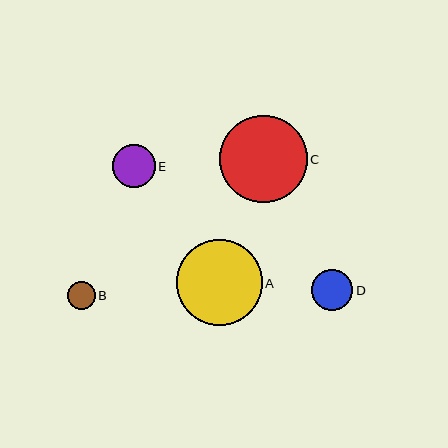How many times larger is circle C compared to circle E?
Circle C is approximately 2.0 times the size of circle E.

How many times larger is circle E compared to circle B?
Circle E is approximately 1.5 times the size of circle B.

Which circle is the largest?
Circle C is the largest with a size of approximately 87 pixels.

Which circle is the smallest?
Circle B is the smallest with a size of approximately 28 pixels.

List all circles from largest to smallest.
From largest to smallest: C, A, E, D, B.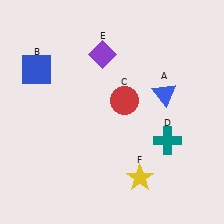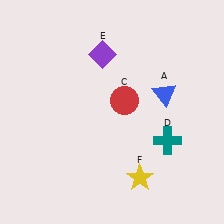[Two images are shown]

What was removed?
The blue square (B) was removed in Image 2.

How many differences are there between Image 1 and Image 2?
There is 1 difference between the two images.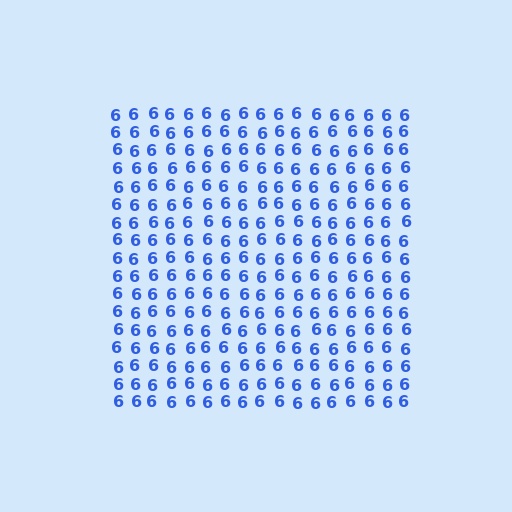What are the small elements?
The small elements are digit 6's.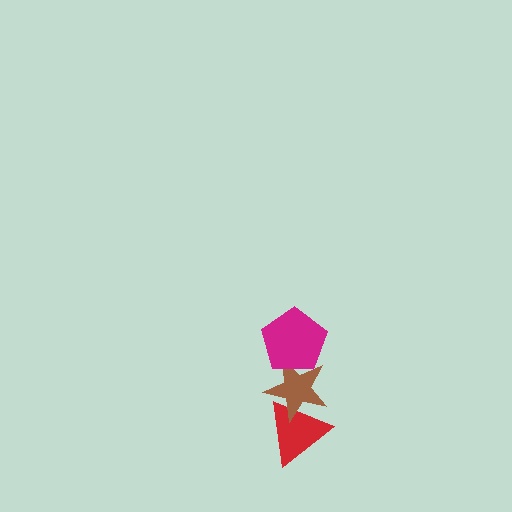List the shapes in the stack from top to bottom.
From top to bottom: the magenta pentagon, the brown star, the red triangle.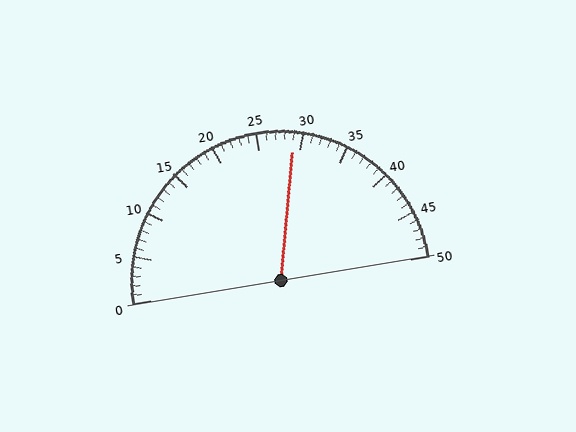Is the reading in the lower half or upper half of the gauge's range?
The reading is in the upper half of the range (0 to 50).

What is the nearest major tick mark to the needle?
The nearest major tick mark is 30.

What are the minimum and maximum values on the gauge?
The gauge ranges from 0 to 50.